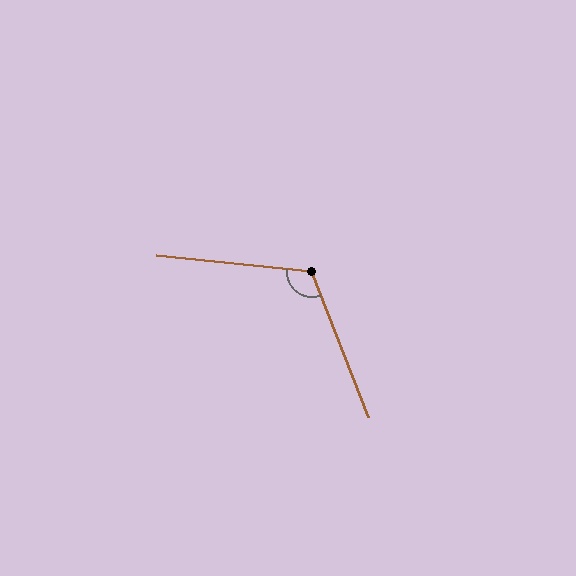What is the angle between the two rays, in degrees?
Approximately 117 degrees.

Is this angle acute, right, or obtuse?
It is obtuse.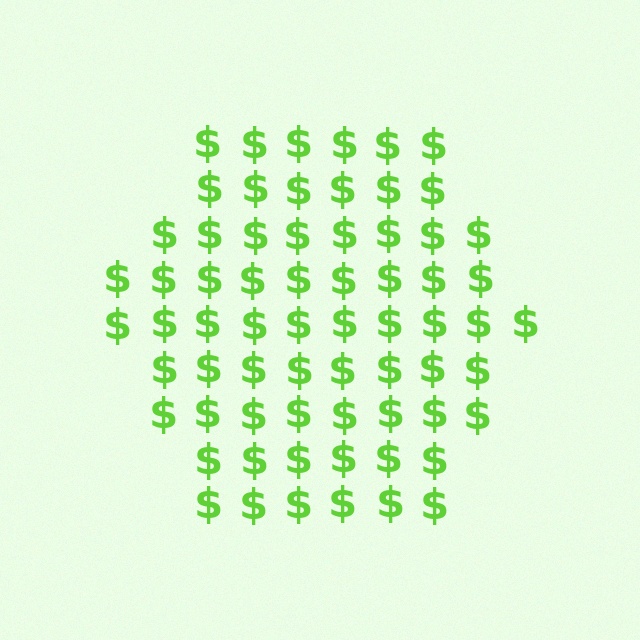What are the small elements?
The small elements are dollar signs.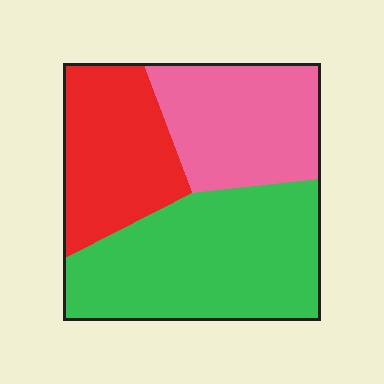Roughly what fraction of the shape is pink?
Pink covers 29% of the shape.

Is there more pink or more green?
Green.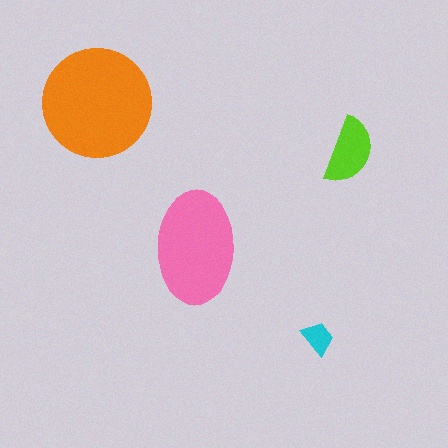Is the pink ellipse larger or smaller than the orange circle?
Smaller.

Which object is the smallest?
The cyan trapezoid.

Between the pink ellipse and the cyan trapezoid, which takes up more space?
The pink ellipse.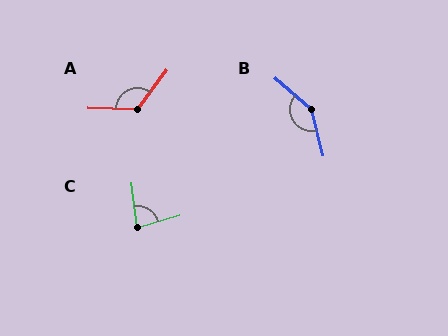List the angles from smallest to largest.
C (81°), A (125°), B (145°).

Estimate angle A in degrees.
Approximately 125 degrees.